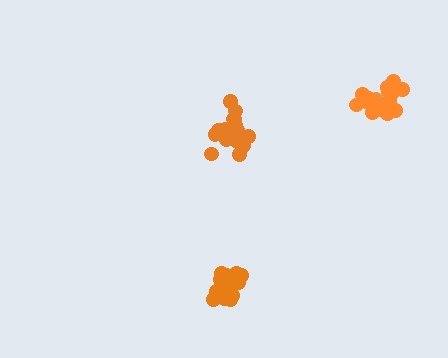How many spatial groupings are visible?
There are 3 spatial groupings.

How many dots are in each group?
Group 1: 19 dots, Group 2: 20 dots, Group 3: 21 dots (60 total).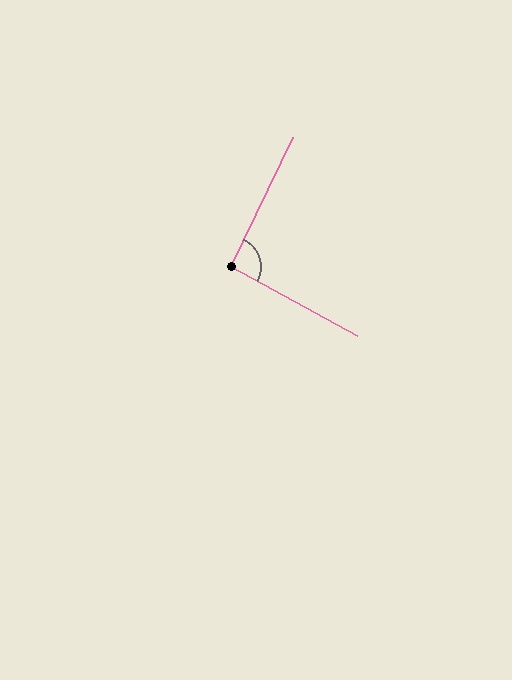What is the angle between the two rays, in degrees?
Approximately 93 degrees.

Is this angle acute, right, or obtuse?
It is approximately a right angle.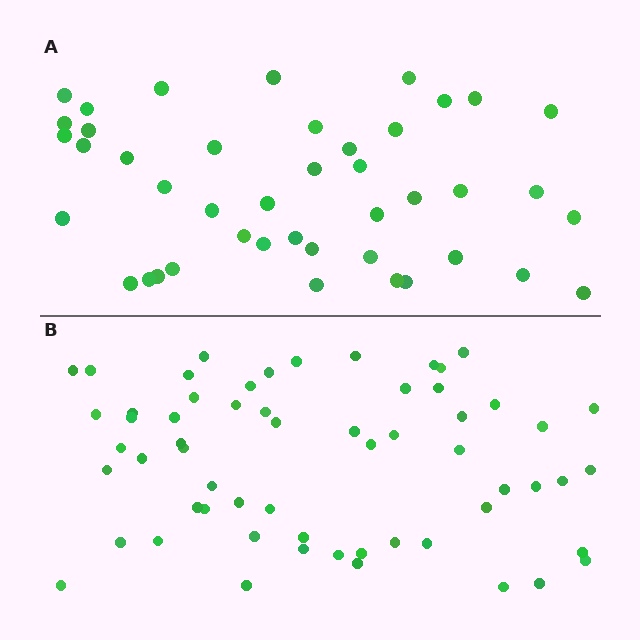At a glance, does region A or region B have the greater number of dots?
Region B (the bottom region) has more dots.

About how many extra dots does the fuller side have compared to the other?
Region B has approximately 15 more dots than region A.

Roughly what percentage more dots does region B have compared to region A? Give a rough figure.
About 40% more.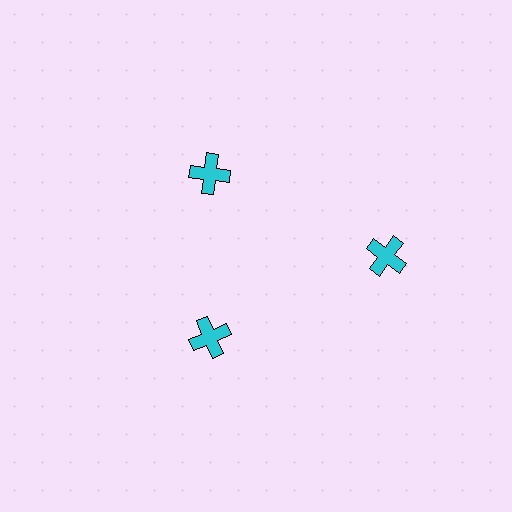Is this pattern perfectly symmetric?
No. The 3 cyan crosses are arranged in a ring, but one element near the 3 o'clock position is pushed outward from the center, breaking the 3-fold rotational symmetry.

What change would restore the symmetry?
The symmetry would be restored by moving it inward, back onto the ring so that all 3 crosses sit at equal angles and equal distance from the center.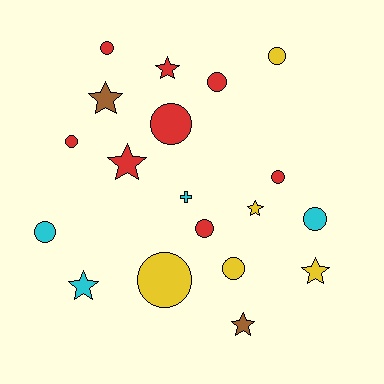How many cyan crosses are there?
There is 1 cyan cross.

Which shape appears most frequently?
Circle, with 11 objects.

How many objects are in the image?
There are 19 objects.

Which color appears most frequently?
Red, with 8 objects.